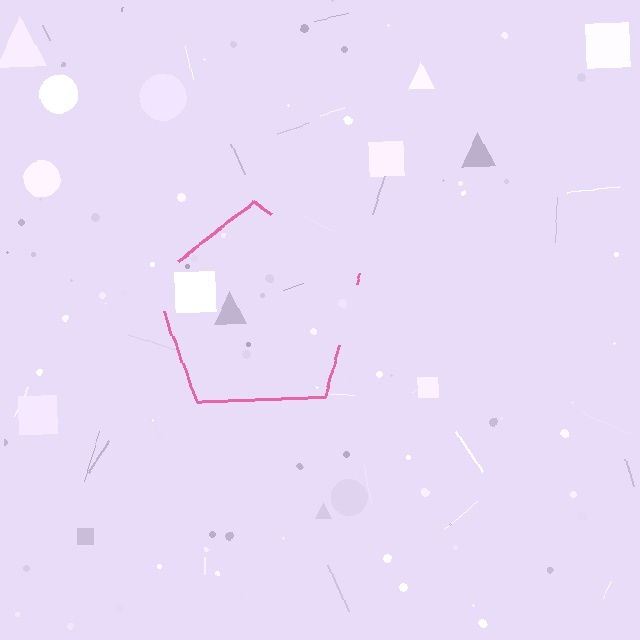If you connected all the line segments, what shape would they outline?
They would outline a pentagon.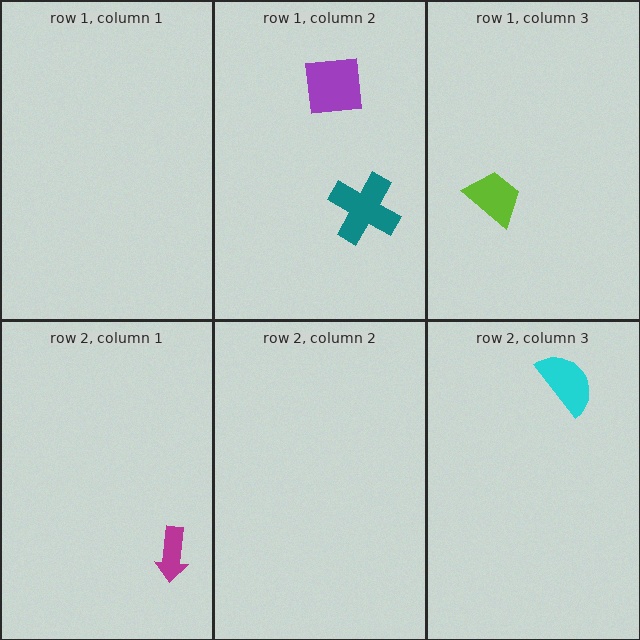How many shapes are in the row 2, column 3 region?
1.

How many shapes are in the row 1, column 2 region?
2.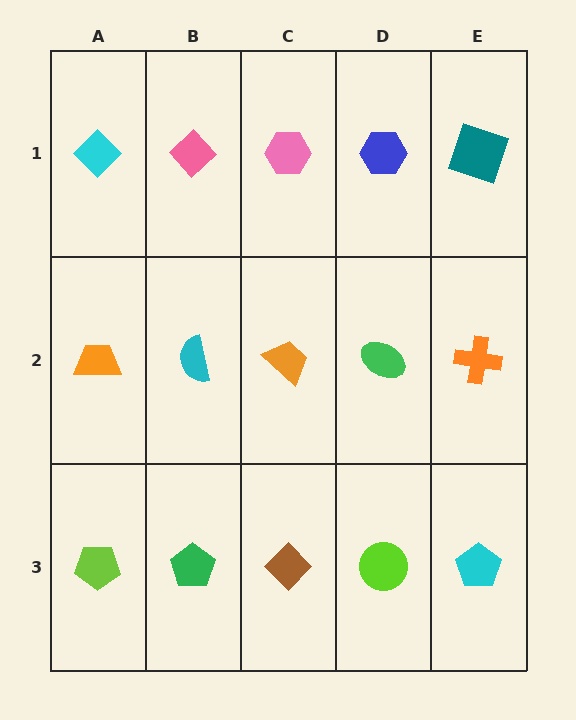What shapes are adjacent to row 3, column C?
An orange trapezoid (row 2, column C), a green pentagon (row 3, column B), a lime circle (row 3, column D).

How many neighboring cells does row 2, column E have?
3.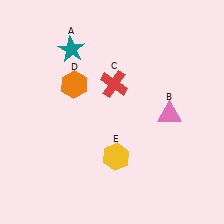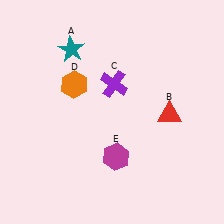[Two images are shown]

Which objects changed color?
B changed from pink to red. C changed from red to purple. E changed from yellow to magenta.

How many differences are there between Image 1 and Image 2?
There are 3 differences between the two images.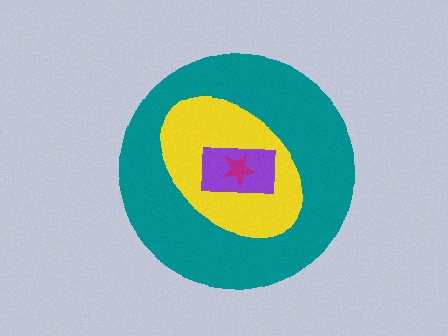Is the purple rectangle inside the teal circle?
Yes.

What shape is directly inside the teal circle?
The yellow ellipse.